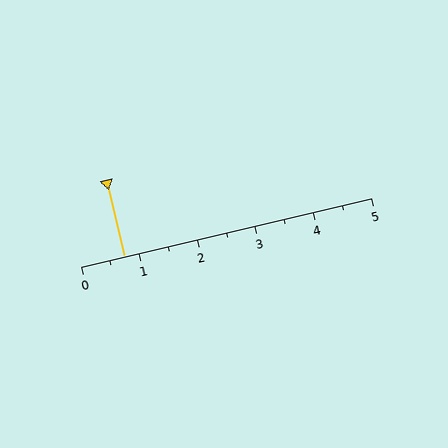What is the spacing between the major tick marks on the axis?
The major ticks are spaced 1 apart.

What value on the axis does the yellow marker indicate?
The marker indicates approximately 0.8.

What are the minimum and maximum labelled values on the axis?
The axis runs from 0 to 5.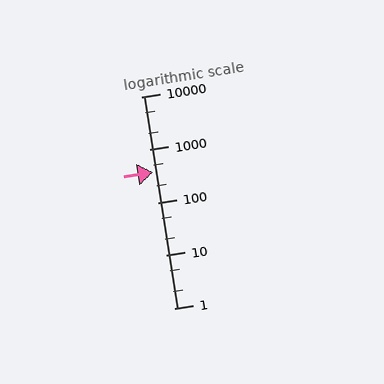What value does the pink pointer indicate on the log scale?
The pointer indicates approximately 370.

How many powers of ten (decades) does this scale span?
The scale spans 4 decades, from 1 to 10000.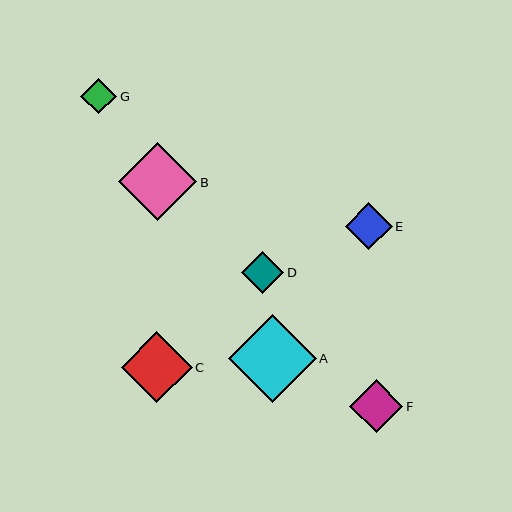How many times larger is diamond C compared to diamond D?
Diamond C is approximately 1.7 times the size of diamond D.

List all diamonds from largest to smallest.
From largest to smallest: A, B, C, F, E, D, G.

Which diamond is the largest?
Diamond A is the largest with a size of approximately 88 pixels.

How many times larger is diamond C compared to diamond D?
Diamond C is approximately 1.7 times the size of diamond D.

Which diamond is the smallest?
Diamond G is the smallest with a size of approximately 36 pixels.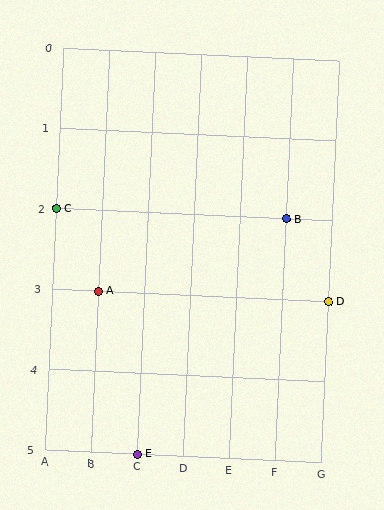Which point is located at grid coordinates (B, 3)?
Point A is at (B, 3).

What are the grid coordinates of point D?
Point D is at grid coordinates (G, 3).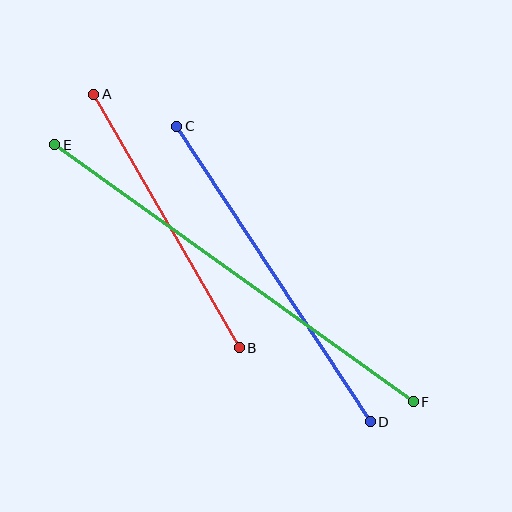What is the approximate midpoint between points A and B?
The midpoint is at approximately (167, 221) pixels.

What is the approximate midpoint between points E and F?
The midpoint is at approximately (234, 273) pixels.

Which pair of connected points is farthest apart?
Points E and F are farthest apart.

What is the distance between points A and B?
The distance is approximately 293 pixels.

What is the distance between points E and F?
The distance is approximately 442 pixels.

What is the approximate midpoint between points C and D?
The midpoint is at approximately (273, 274) pixels.